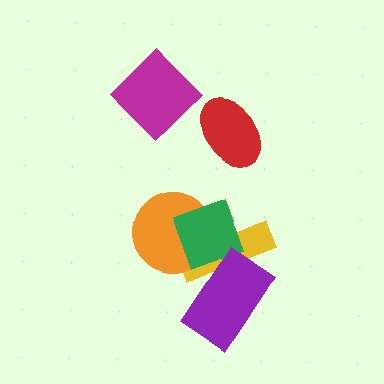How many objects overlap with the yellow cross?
3 objects overlap with the yellow cross.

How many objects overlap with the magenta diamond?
0 objects overlap with the magenta diamond.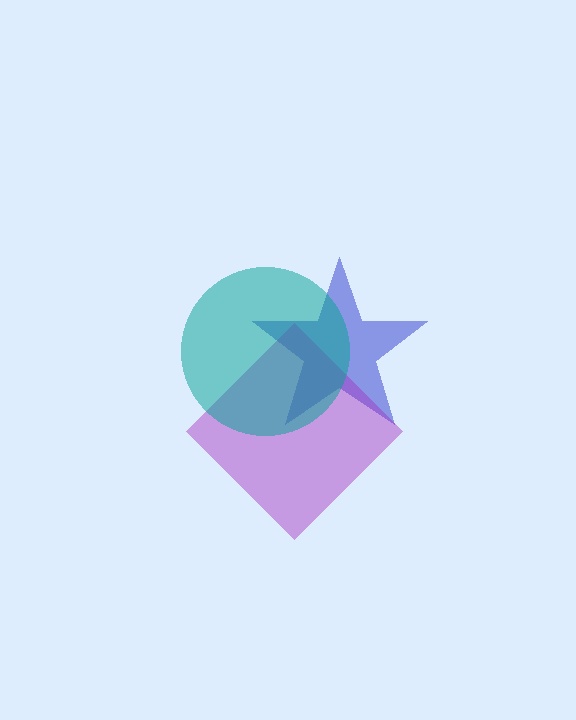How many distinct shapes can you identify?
There are 3 distinct shapes: a blue star, a purple diamond, a teal circle.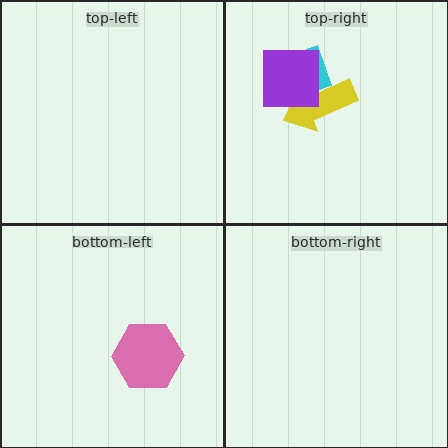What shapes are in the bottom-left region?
The pink hexagon.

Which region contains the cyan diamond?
The top-right region.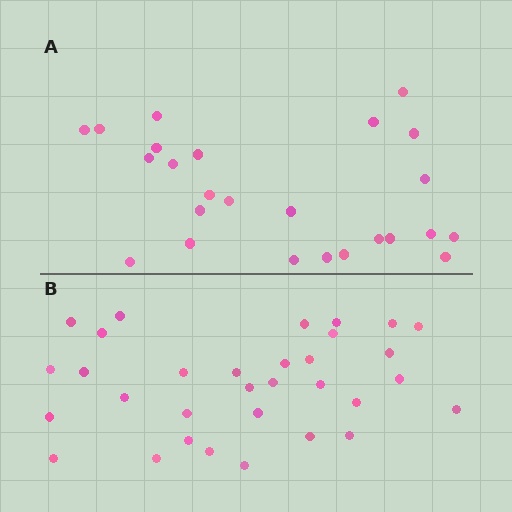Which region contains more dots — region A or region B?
Region B (the bottom region) has more dots.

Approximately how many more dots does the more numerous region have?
Region B has roughly 8 or so more dots than region A.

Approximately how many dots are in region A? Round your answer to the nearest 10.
About 20 dots. (The exact count is 25, which rounds to 20.)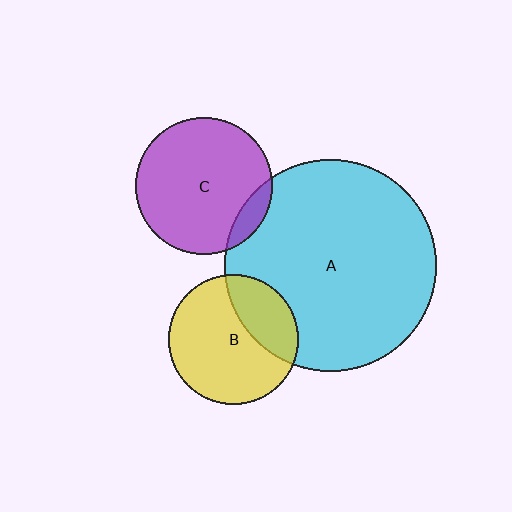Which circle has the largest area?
Circle A (cyan).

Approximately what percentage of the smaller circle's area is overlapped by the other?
Approximately 30%.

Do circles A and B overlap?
Yes.